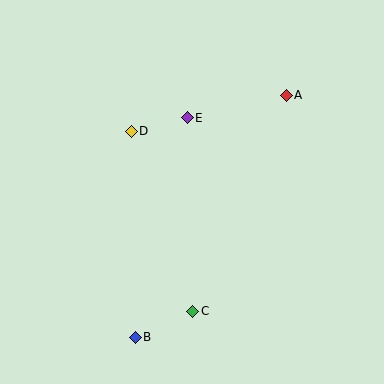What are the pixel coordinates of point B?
Point B is at (135, 337).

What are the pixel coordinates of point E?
Point E is at (187, 118).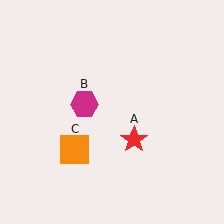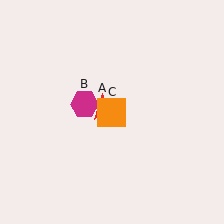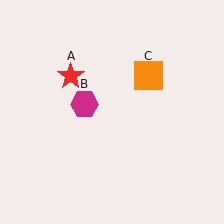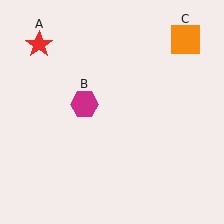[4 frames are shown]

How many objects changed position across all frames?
2 objects changed position: red star (object A), orange square (object C).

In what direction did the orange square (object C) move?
The orange square (object C) moved up and to the right.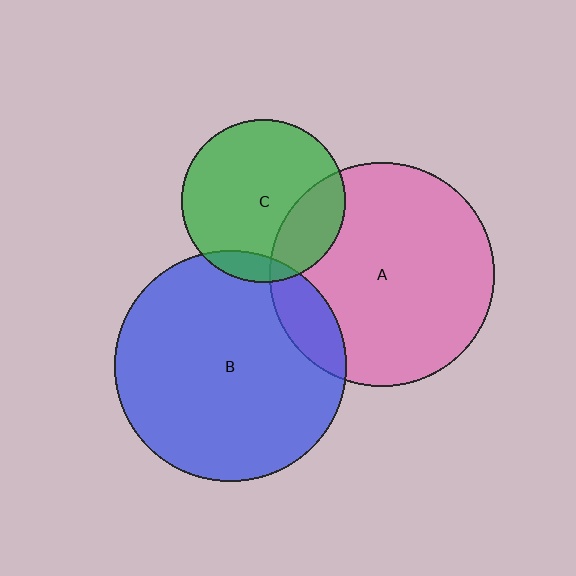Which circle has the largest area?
Circle B (blue).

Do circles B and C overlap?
Yes.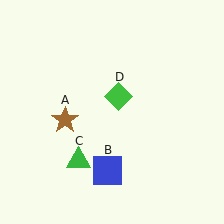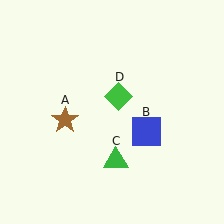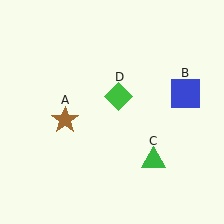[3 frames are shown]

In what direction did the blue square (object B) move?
The blue square (object B) moved up and to the right.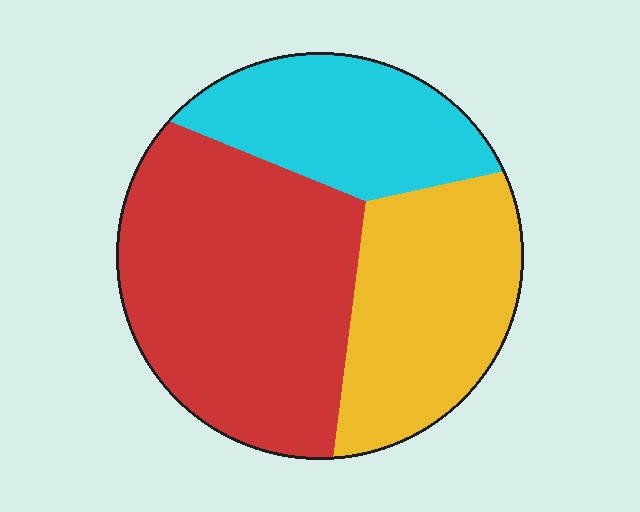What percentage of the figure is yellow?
Yellow takes up about one third (1/3) of the figure.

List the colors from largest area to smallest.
From largest to smallest: red, yellow, cyan.